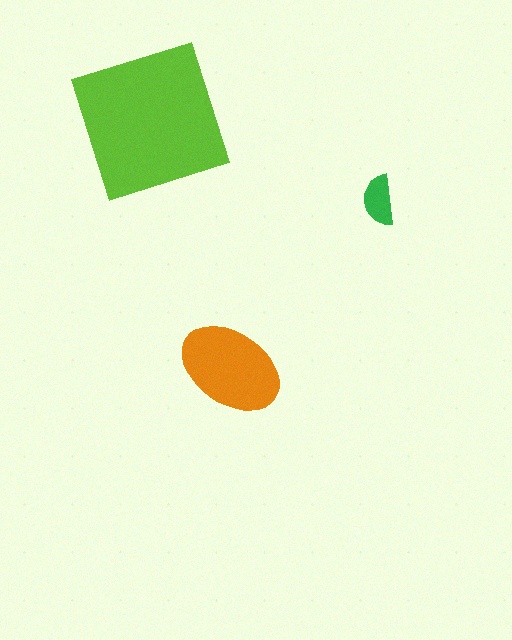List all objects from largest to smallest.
The lime square, the orange ellipse, the green semicircle.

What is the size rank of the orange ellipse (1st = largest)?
2nd.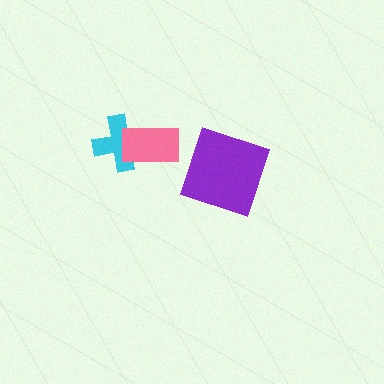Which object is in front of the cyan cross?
The pink rectangle is in front of the cyan cross.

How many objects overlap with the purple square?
0 objects overlap with the purple square.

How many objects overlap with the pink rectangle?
1 object overlaps with the pink rectangle.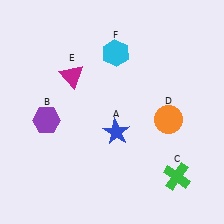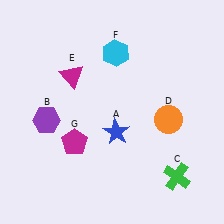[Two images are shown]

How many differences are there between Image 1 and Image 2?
There is 1 difference between the two images.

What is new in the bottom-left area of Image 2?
A magenta pentagon (G) was added in the bottom-left area of Image 2.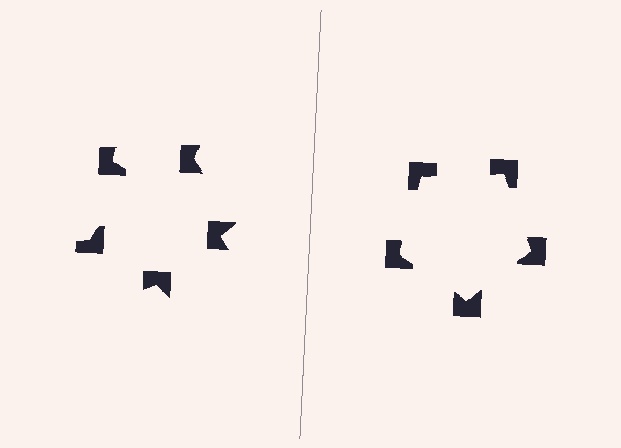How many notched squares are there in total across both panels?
10 — 5 on each side.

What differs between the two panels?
The notched squares are positioned identically on both sides; only the wedge orientations differ. On the right they align to a pentagon; on the left they are misaligned.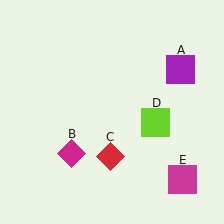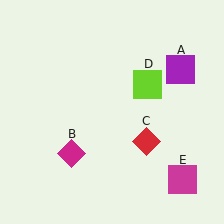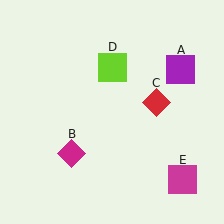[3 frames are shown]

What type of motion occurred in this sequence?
The red diamond (object C), lime square (object D) rotated counterclockwise around the center of the scene.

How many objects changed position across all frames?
2 objects changed position: red diamond (object C), lime square (object D).